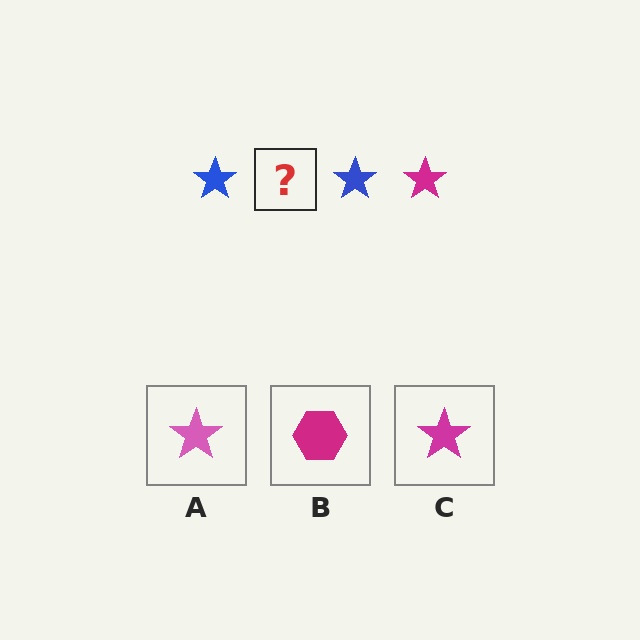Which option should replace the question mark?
Option C.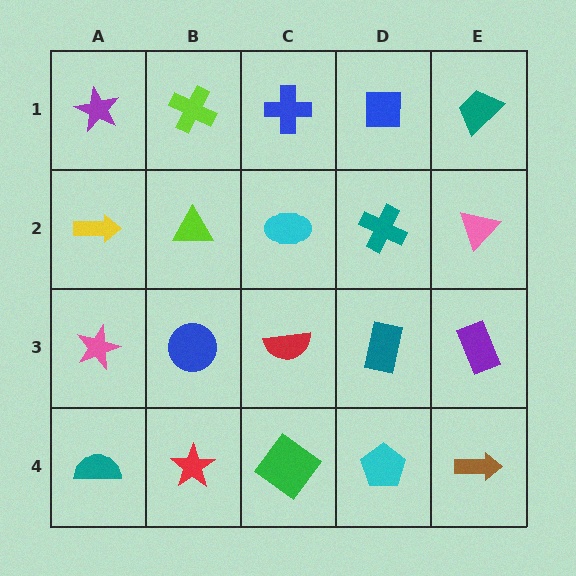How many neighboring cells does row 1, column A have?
2.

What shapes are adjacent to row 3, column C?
A cyan ellipse (row 2, column C), a green diamond (row 4, column C), a blue circle (row 3, column B), a teal rectangle (row 3, column D).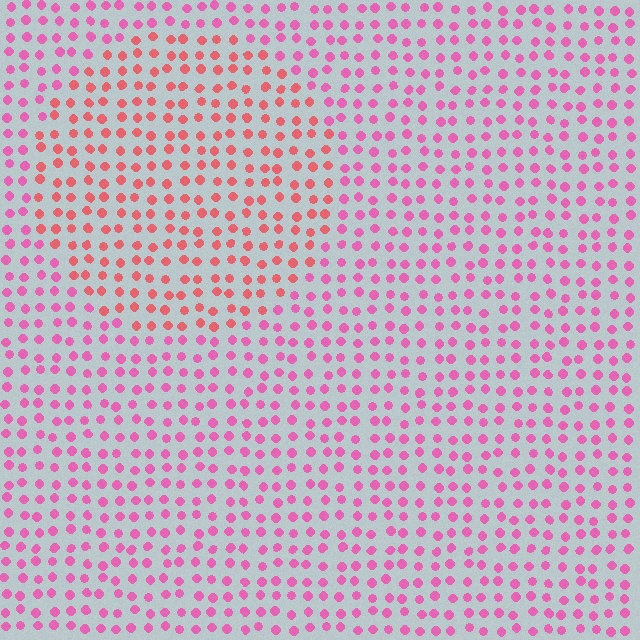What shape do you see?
I see a circle.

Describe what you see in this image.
The image is filled with small pink elements in a uniform arrangement. A circle-shaped region is visible where the elements are tinted to a slightly different hue, forming a subtle color boundary.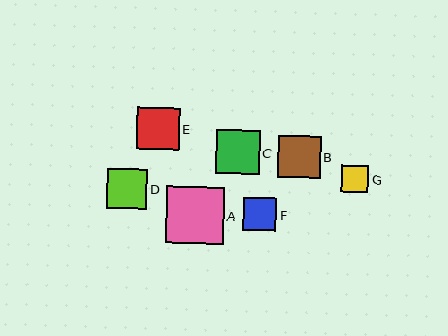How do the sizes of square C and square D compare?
Square C and square D are approximately the same size.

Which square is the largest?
Square A is the largest with a size of approximately 57 pixels.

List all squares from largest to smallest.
From largest to smallest: A, C, B, E, D, F, G.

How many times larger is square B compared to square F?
Square B is approximately 1.3 times the size of square F.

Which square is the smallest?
Square G is the smallest with a size of approximately 27 pixels.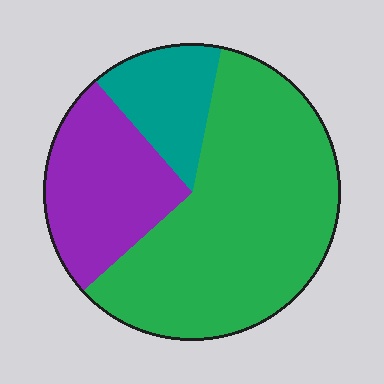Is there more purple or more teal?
Purple.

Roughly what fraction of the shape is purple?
Purple takes up about one quarter (1/4) of the shape.